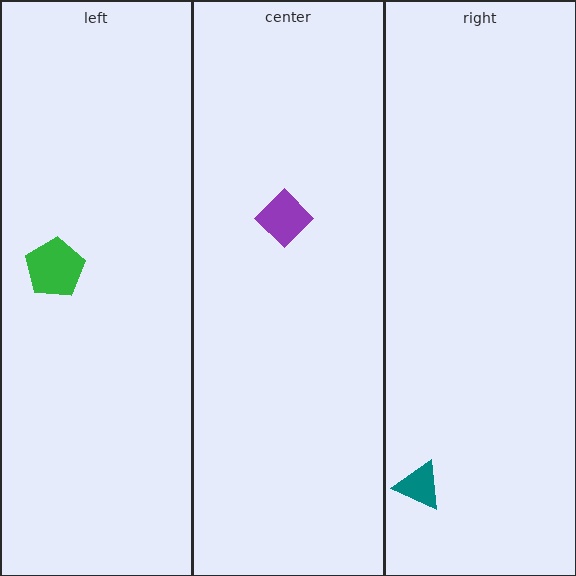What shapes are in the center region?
The purple diamond.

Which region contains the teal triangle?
The right region.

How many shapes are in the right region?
1.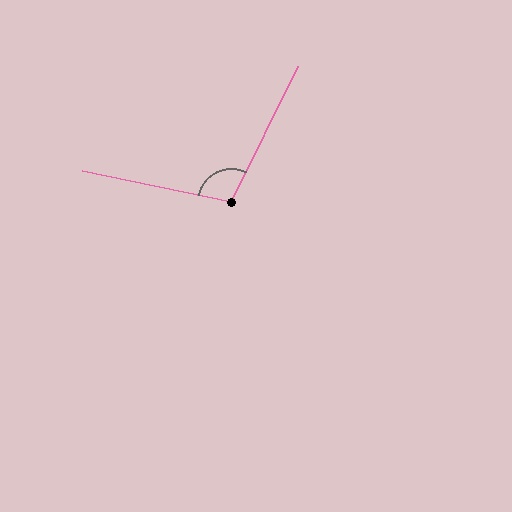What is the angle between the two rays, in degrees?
Approximately 104 degrees.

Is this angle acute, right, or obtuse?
It is obtuse.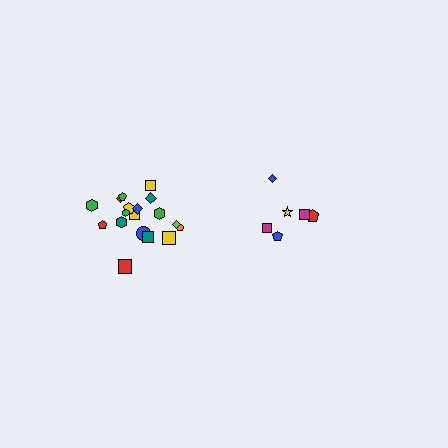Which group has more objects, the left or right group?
The left group.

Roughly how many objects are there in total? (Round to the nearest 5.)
Roughly 25 objects in total.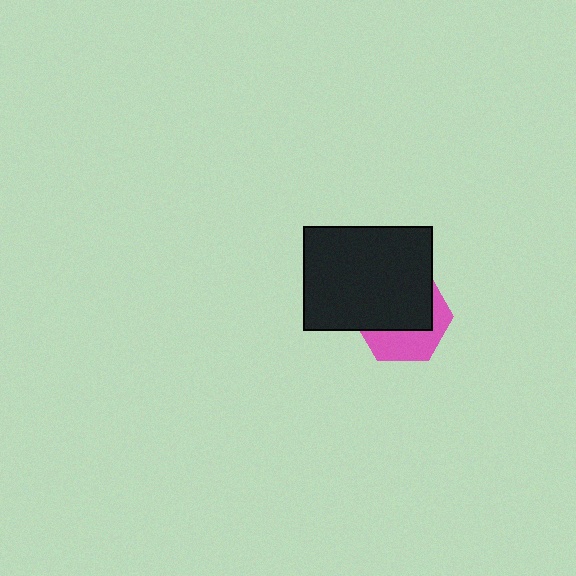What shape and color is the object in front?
The object in front is a black rectangle.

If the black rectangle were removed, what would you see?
You would see the complete pink hexagon.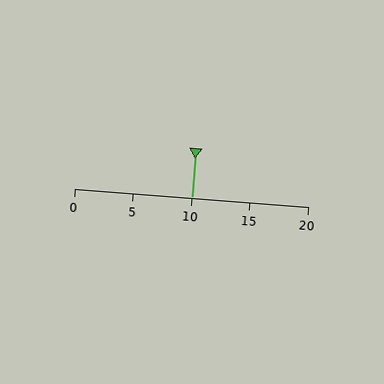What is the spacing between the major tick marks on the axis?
The major ticks are spaced 5 apart.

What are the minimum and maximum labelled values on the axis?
The axis runs from 0 to 20.